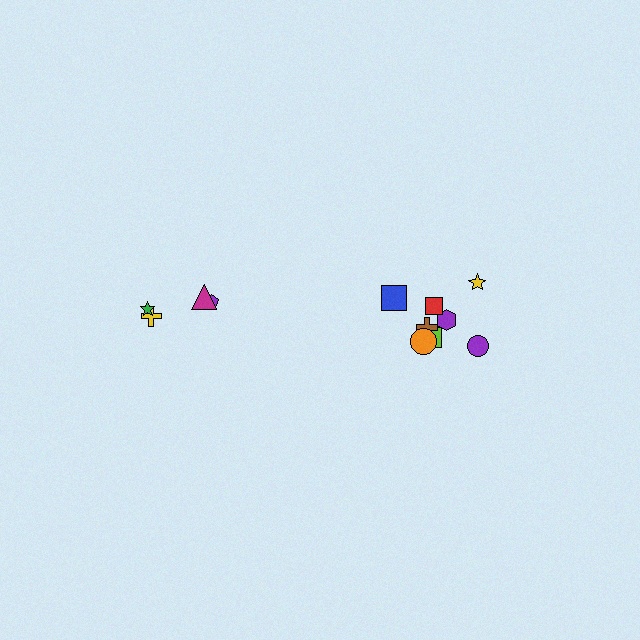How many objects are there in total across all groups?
There are 12 objects.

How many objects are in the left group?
There are 4 objects.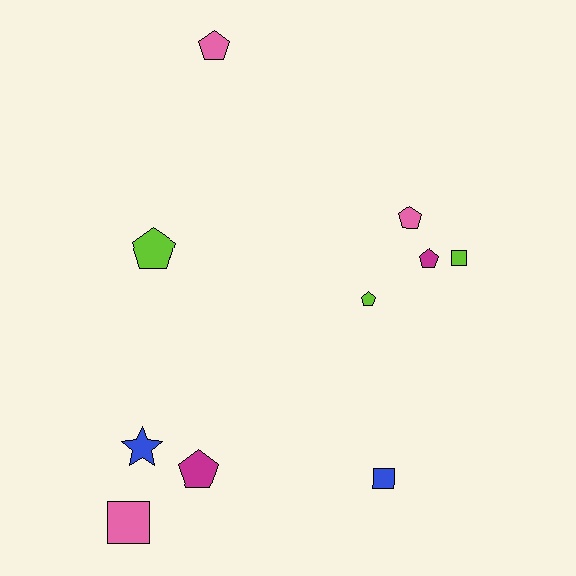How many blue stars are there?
There is 1 blue star.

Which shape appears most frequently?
Pentagon, with 6 objects.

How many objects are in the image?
There are 10 objects.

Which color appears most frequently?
Pink, with 3 objects.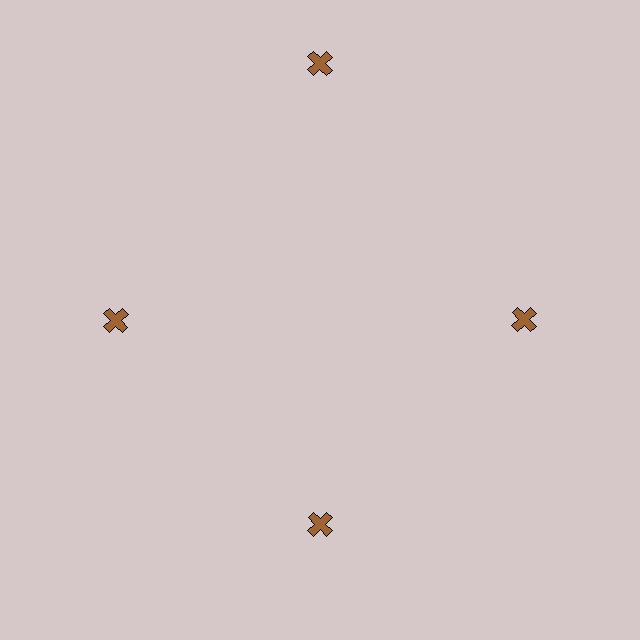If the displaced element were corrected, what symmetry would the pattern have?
It would have 4-fold rotational symmetry — the pattern would map onto itself every 90 degrees.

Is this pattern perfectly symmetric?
No. The 4 brown crosses are arranged in a ring, but one element near the 12 o'clock position is pushed outward from the center, breaking the 4-fold rotational symmetry.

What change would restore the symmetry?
The symmetry would be restored by moving it inward, back onto the ring so that all 4 crosses sit at equal angles and equal distance from the center.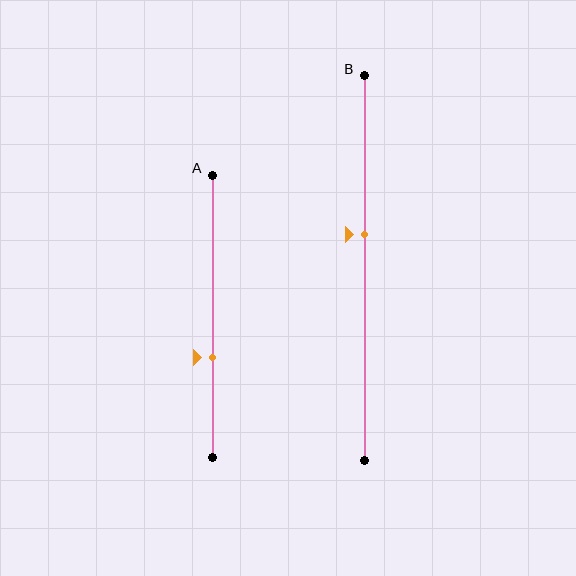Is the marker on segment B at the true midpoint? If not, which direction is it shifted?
No, the marker on segment B is shifted upward by about 9% of the segment length.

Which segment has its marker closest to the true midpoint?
Segment B has its marker closest to the true midpoint.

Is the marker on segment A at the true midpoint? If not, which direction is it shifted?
No, the marker on segment A is shifted downward by about 14% of the segment length.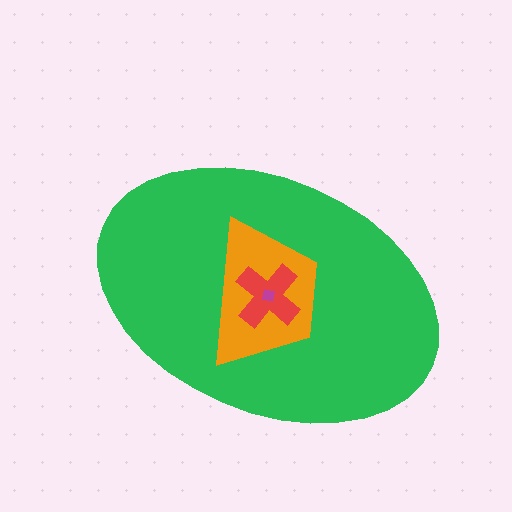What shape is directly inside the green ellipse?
The orange trapezoid.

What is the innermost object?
The magenta square.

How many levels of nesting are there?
4.